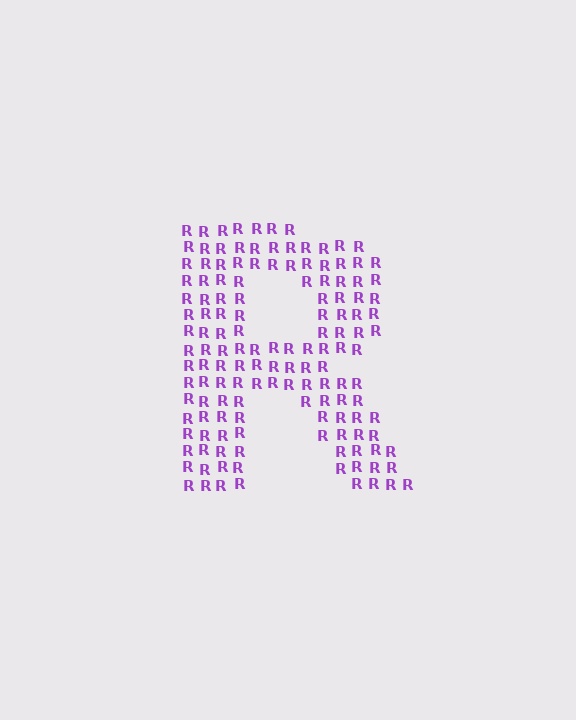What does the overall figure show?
The overall figure shows the letter R.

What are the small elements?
The small elements are letter R's.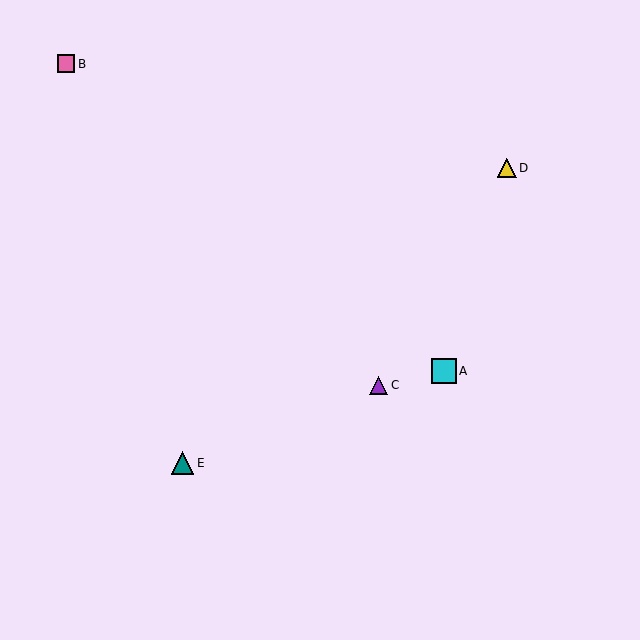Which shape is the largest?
The cyan square (labeled A) is the largest.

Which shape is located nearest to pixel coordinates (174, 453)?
The teal triangle (labeled E) at (183, 463) is nearest to that location.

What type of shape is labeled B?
Shape B is a pink square.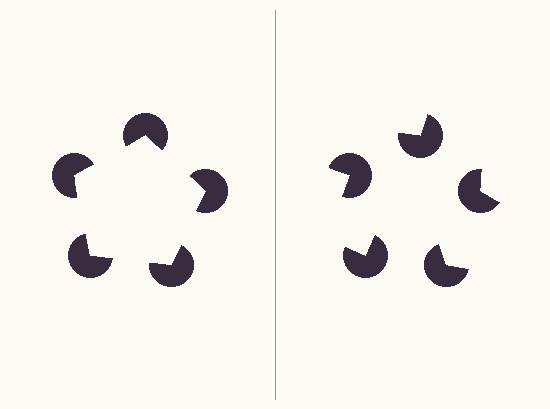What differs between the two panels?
The pac-man discs are positioned identically on both sides; only the wedge orientations differ. On the left they align to a pentagon; on the right they are misaligned.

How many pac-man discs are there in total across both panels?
10 — 5 on each side.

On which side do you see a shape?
An illusory pentagon appears on the left side. On the right side the wedge cuts are rotated, so no coherent shape forms.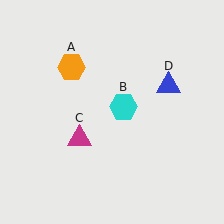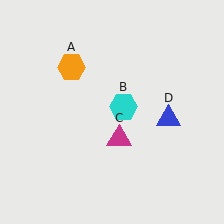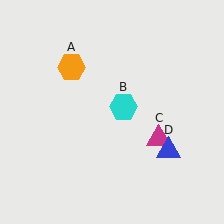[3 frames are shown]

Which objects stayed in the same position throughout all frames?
Orange hexagon (object A) and cyan hexagon (object B) remained stationary.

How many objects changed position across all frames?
2 objects changed position: magenta triangle (object C), blue triangle (object D).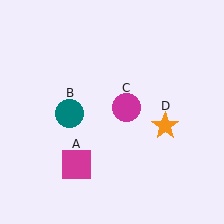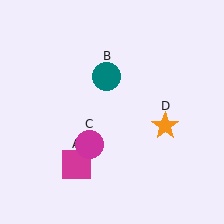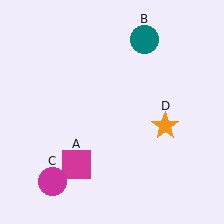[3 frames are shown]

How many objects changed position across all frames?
2 objects changed position: teal circle (object B), magenta circle (object C).